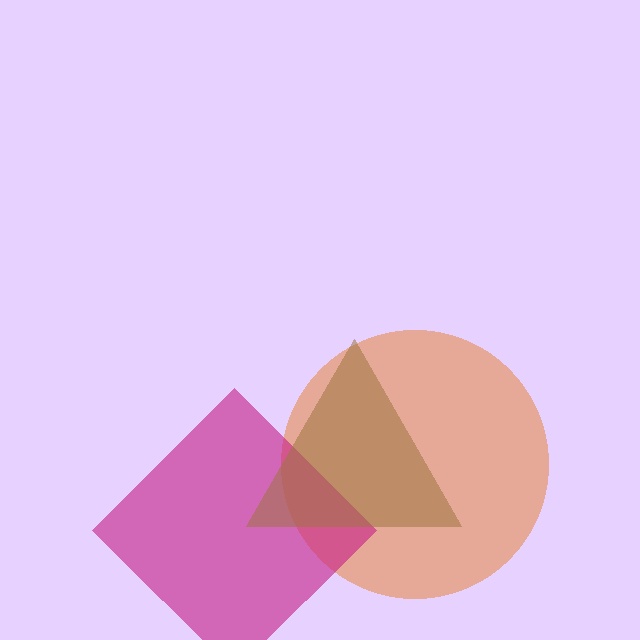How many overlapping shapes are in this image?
There are 3 overlapping shapes in the image.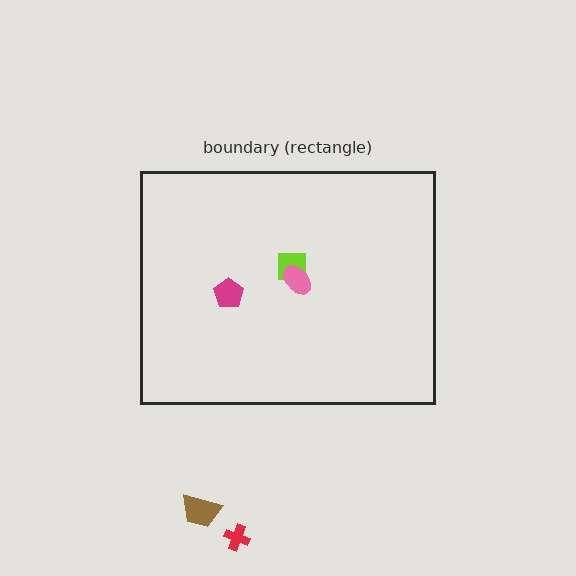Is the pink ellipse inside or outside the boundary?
Inside.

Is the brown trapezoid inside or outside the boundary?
Outside.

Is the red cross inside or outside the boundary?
Outside.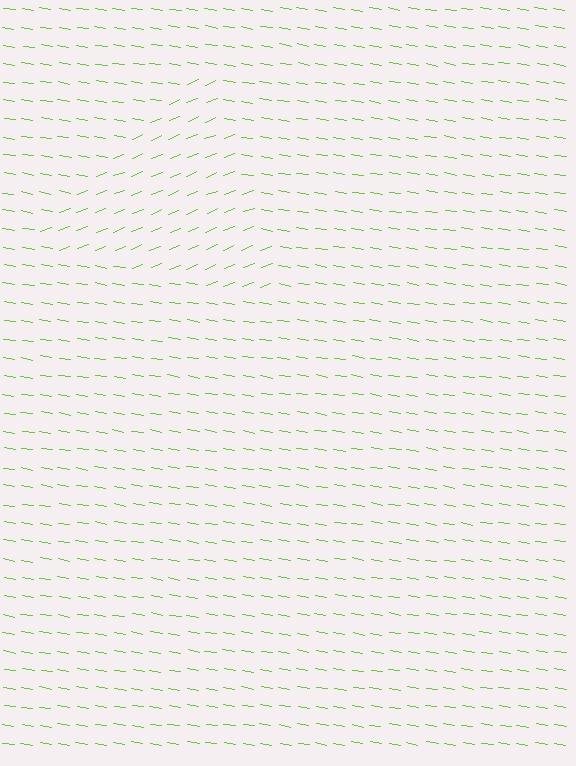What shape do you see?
I see a triangle.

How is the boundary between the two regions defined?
The boundary is defined purely by a change in line orientation (approximately 31 degrees difference). All lines are the same color and thickness.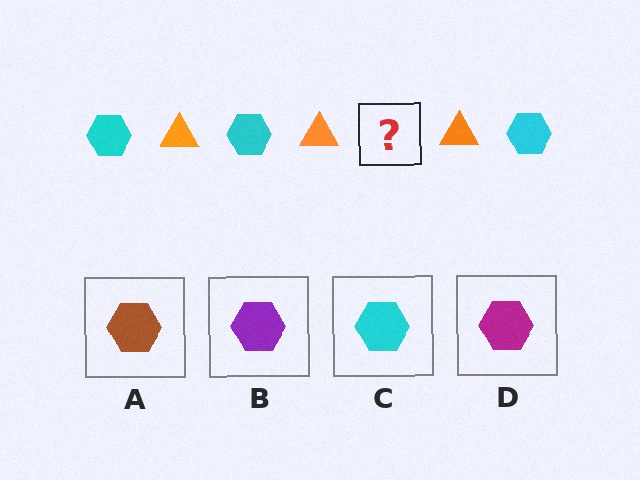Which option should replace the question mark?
Option C.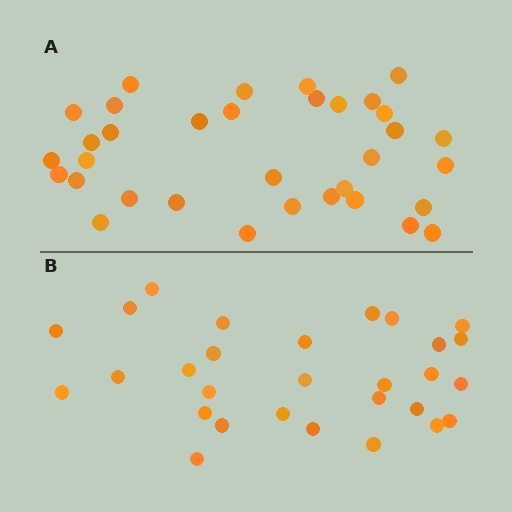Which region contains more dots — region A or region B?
Region A (the top region) has more dots.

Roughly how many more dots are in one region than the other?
Region A has about 5 more dots than region B.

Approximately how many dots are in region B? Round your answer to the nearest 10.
About 30 dots. (The exact count is 29, which rounds to 30.)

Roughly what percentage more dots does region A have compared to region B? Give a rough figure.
About 15% more.